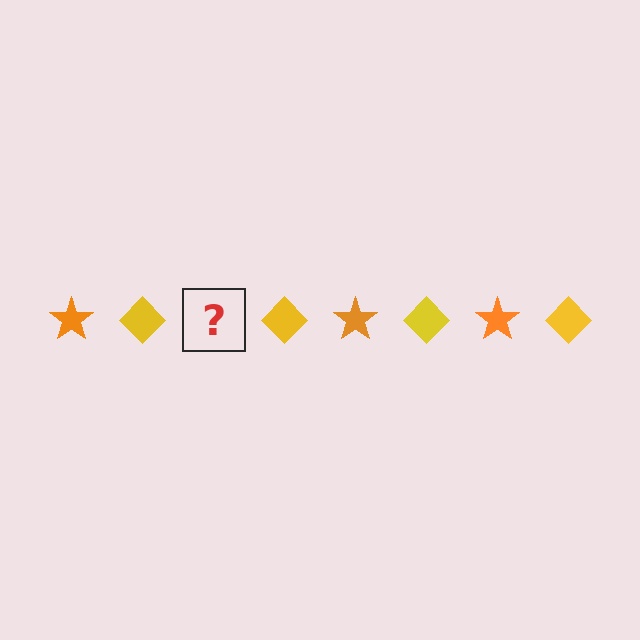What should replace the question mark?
The question mark should be replaced with an orange star.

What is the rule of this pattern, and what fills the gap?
The rule is that the pattern alternates between orange star and yellow diamond. The gap should be filled with an orange star.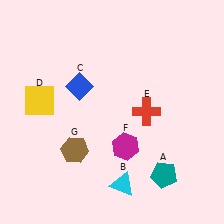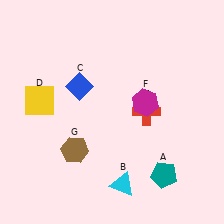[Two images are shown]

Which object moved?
The magenta hexagon (F) moved up.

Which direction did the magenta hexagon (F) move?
The magenta hexagon (F) moved up.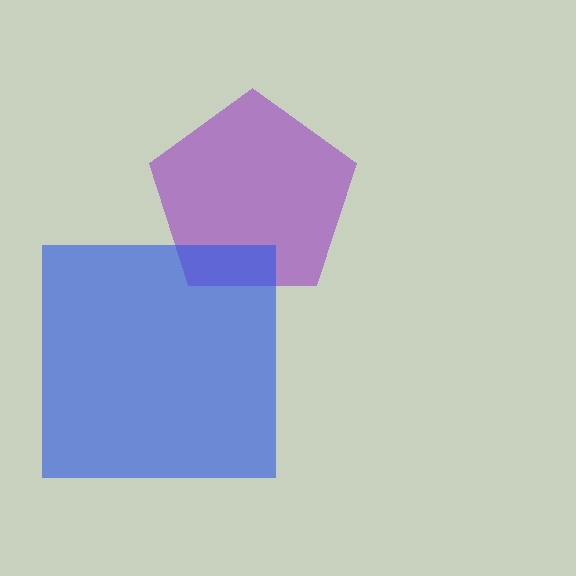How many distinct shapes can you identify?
There are 2 distinct shapes: a purple pentagon, a blue square.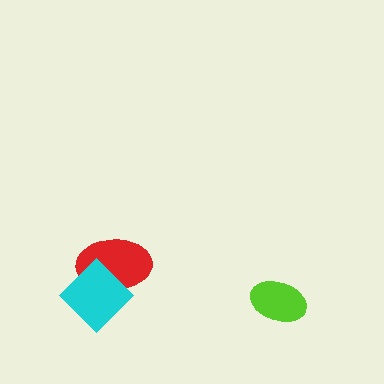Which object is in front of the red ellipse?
The cyan diamond is in front of the red ellipse.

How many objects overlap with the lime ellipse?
0 objects overlap with the lime ellipse.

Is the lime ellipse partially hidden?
No, no other shape covers it.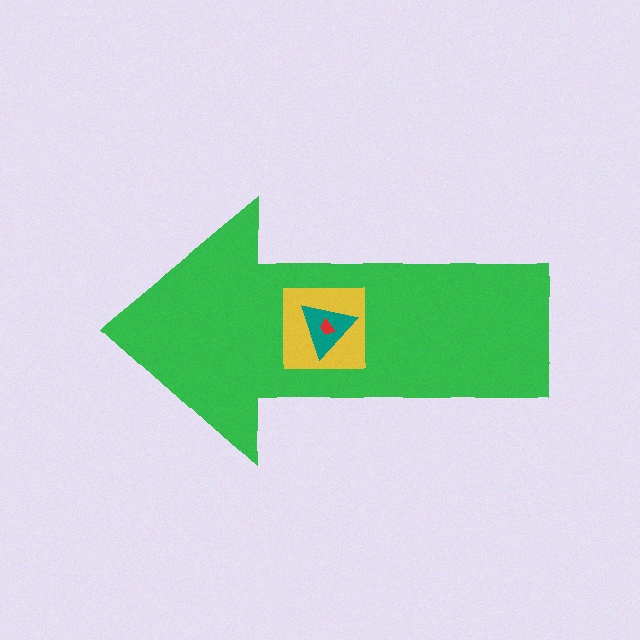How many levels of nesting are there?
4.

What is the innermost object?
The red trapezoid.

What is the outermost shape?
The green arrow.